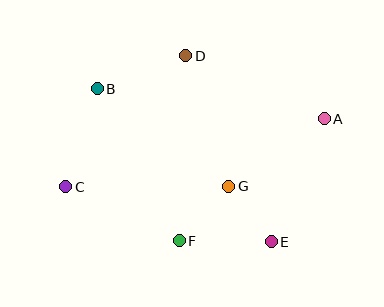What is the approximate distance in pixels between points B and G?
The distance between B and G is approximately 164 pixels.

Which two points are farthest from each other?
Points A and C are farthest from each other.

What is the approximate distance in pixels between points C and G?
The distance between C and G is approximately 163 pixels.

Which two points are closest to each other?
Points E and G are closest to each other.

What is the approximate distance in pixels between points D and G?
The distance between D and G is approximately 137 pixels.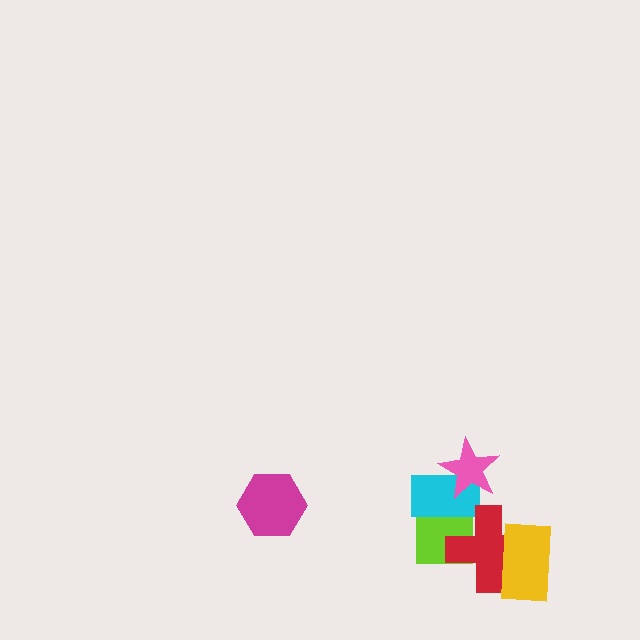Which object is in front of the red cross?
The yellow rectangle is in front of the red cross.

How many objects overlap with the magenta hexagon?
0 objects overlap with the magenta hexagon.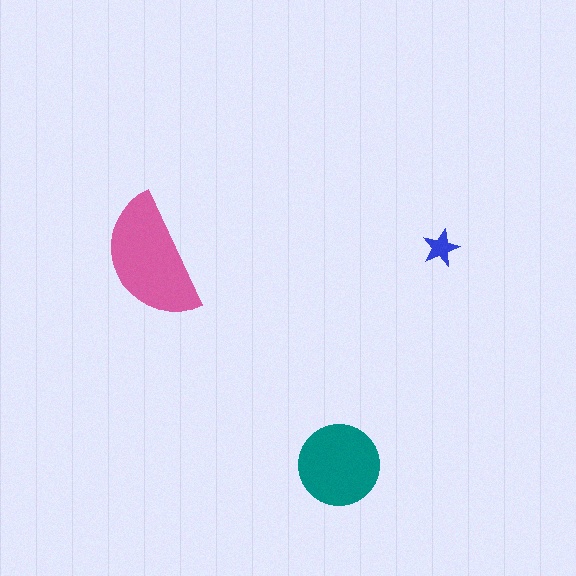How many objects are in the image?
There are 3 objects in the image.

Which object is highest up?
The blue star is topmost.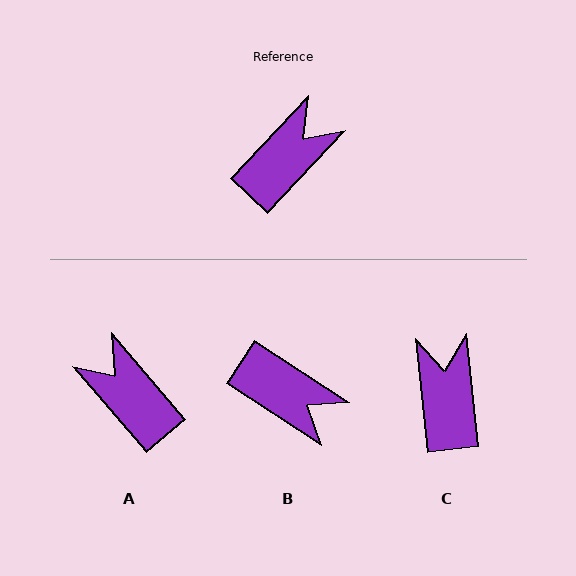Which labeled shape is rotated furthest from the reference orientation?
A, about 84 degrees away.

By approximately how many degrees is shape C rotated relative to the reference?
Approximately 49 degrees counter-clockwise.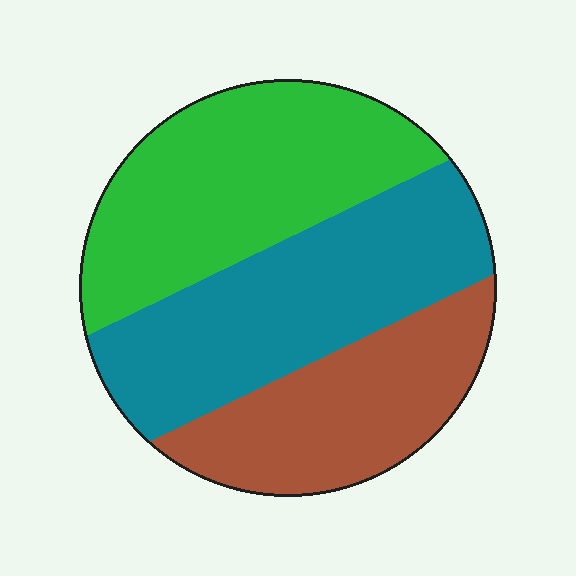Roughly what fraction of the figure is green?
Green covers around 35% of the figure.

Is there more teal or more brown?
Teal.